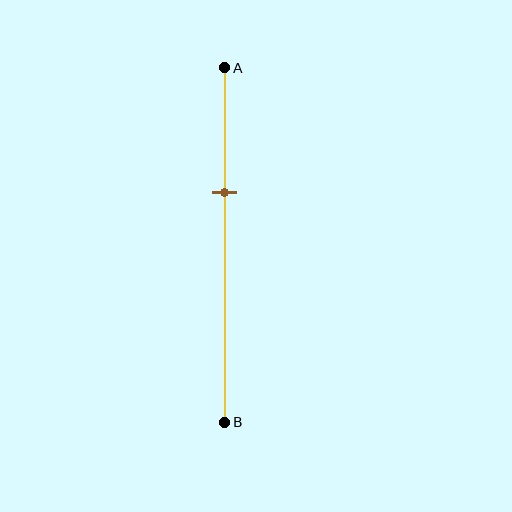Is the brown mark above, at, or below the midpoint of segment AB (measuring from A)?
The brown mark is above the midpoint of segment AB.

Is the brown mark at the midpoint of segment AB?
No, the mark is at about 35% from A, not at the 50% midpoint.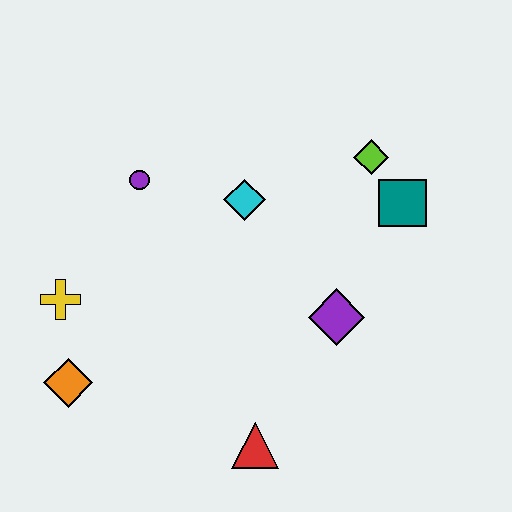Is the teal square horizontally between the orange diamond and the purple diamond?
No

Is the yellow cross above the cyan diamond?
No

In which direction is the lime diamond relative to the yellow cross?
The lime diamond is to the right of the yellow cross.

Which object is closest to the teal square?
The lime diamond is closest to the teal square.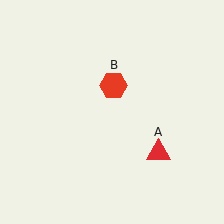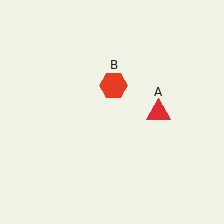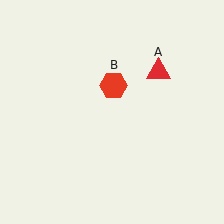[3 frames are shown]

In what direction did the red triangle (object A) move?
The red triangle (object A) moved up.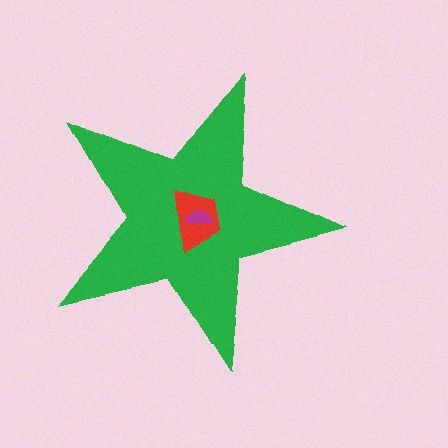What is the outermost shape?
The green star.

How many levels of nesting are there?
3.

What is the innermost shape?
The magenta semicircle.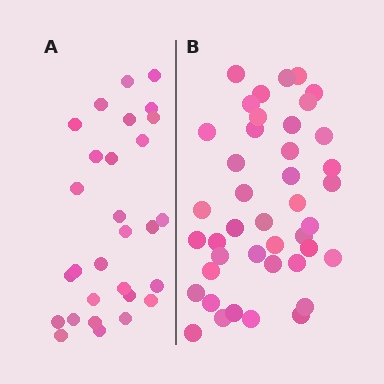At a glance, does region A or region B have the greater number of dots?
Region B (the right region) has more dots.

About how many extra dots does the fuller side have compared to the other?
Region B has approximately 15 more dots than region A.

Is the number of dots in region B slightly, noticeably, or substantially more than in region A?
Region B has noticeably more, but not dramatically so. The ratio is roughly 1.4 to 1.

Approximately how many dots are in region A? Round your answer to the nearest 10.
About 30 dots. (The exact count is 29, which rounds to 30.)